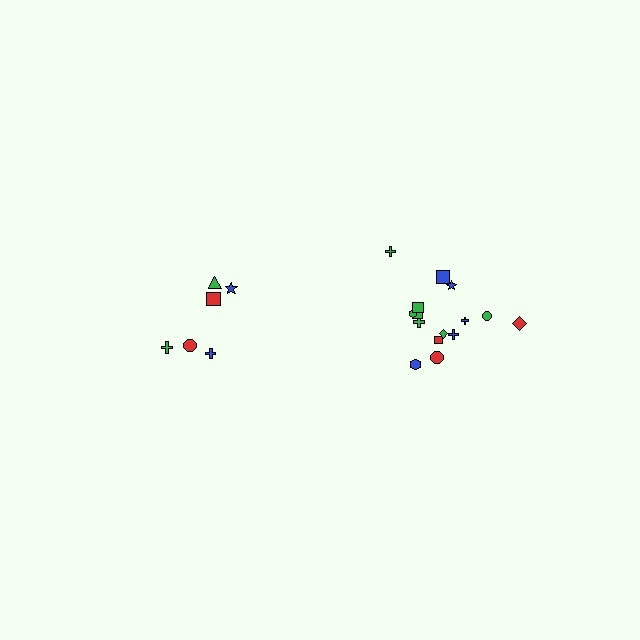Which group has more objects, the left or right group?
The right group.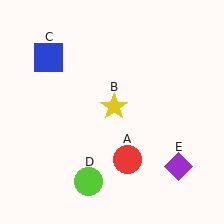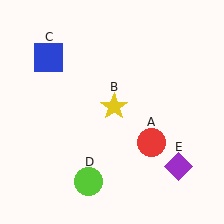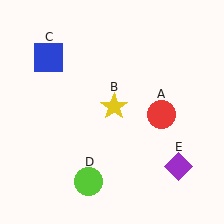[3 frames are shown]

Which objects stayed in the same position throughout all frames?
Yellow star (object B) and blue square (object C) and lime circle (object D) and purple diamond (object E) remained stationary.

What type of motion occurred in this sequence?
The red circle (object A) rotated counterclockwise around the center of the scene.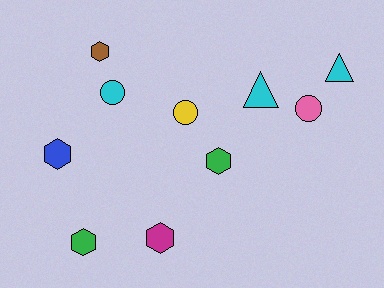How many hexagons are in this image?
There are 5 hexagons.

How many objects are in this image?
There are 10 objects.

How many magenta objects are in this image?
There is 1 magenta object.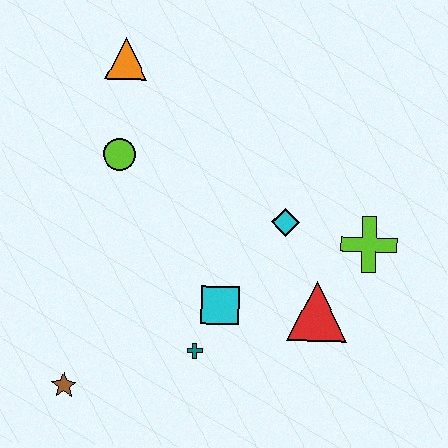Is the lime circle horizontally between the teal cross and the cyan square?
No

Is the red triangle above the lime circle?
No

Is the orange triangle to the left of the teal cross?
Yes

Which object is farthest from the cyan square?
The orange triangle is farthest from the cyan square.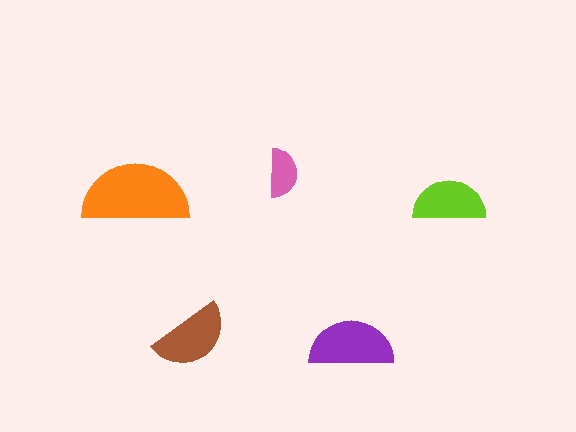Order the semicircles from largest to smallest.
the orange one, the purple one, the brown one, the lime one, the pink one.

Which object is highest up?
The pink semicircle is topmost.